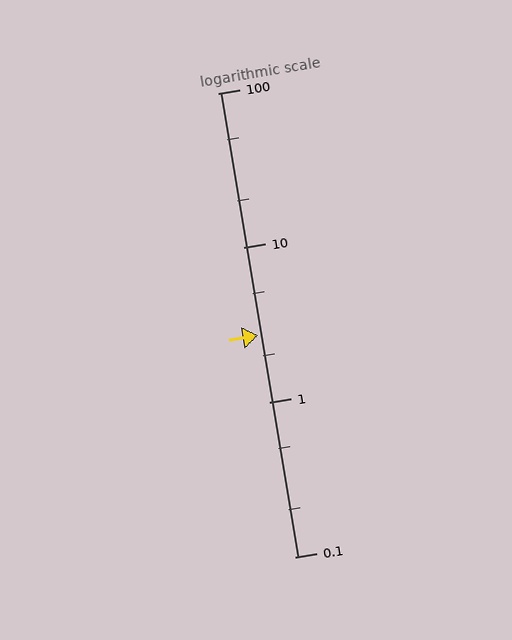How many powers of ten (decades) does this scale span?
The scale spans 3 decades, from 0.1 to 100.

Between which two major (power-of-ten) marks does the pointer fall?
The pointer is between 1 and 10.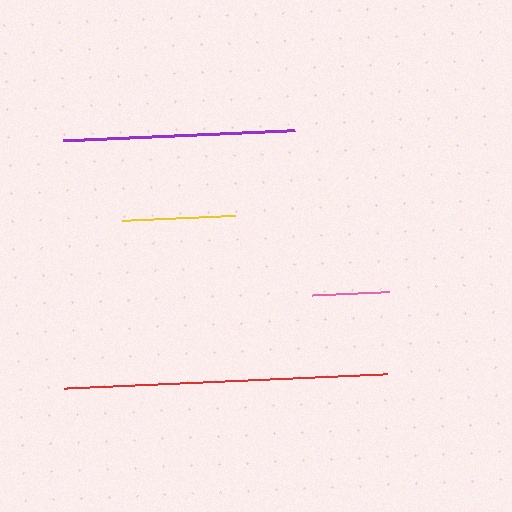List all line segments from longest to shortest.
From longest to shortest: red, purple, yellow, pink.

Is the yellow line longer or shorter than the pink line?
The yellow line is longer than the pink line.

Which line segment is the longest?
The red line is the longest at approximately 325 pixels.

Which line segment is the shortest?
The pink line is the shortest at approximately 77 pixels.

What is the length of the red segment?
The red segment is approximately 325 pixels long.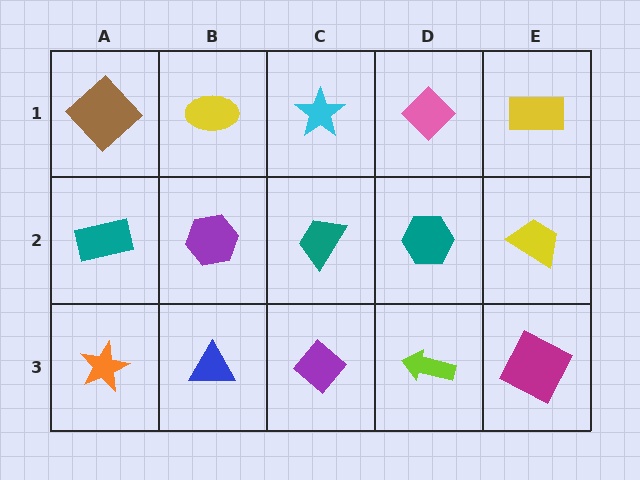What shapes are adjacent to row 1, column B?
A purple hexagon (row 2, column B), a brown diamond (row 1, column A), a cyan star (row 1, column C).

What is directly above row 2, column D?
A pink diamond.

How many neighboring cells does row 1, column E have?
2.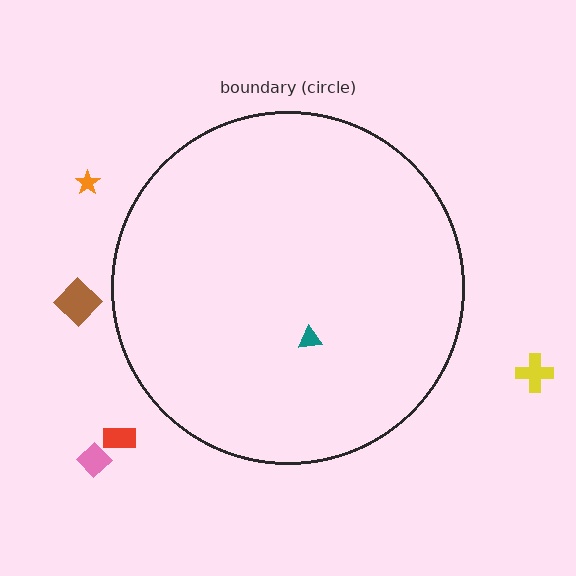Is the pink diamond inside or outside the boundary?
Outside.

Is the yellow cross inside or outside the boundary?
Outside.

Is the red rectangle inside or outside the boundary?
Outside.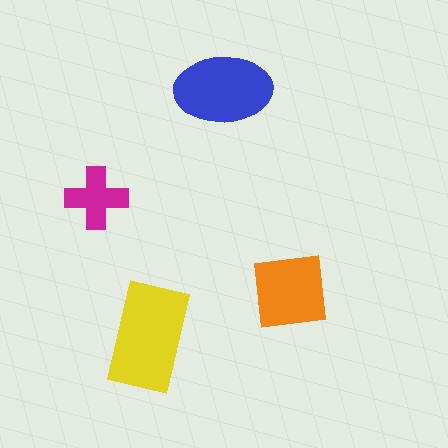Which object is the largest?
The yellow rectangle.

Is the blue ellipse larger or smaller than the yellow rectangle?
Smaller.